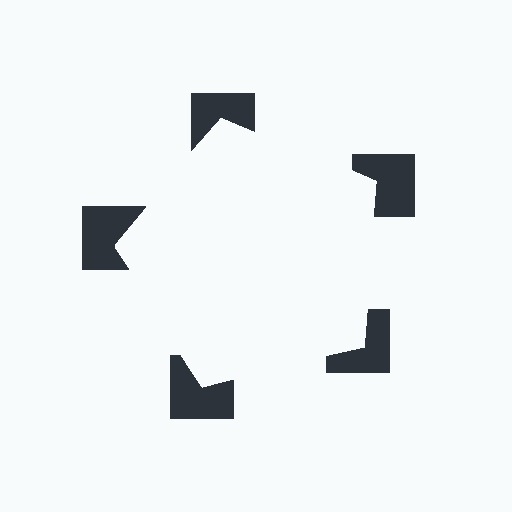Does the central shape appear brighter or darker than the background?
It typically appears slightly brighter than the background, even though no actual brightness change is drawn.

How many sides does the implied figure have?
5 sides.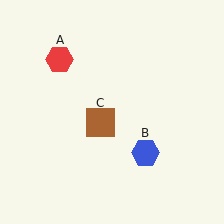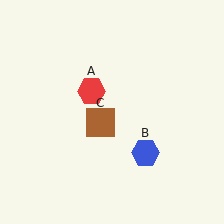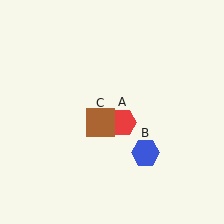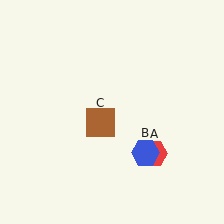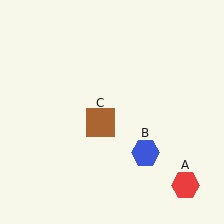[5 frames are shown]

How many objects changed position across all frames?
1 object changed position: red hexagon (object A).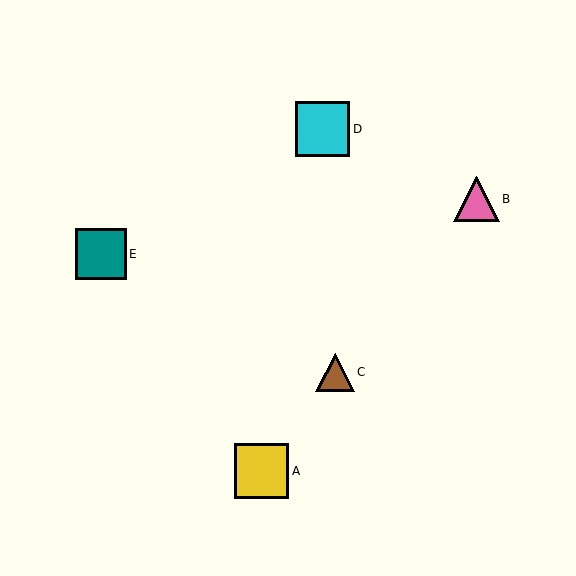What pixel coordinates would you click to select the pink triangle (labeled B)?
Click at (477, 199) to select the pink triangle B.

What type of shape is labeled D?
Shape D is a cyan square.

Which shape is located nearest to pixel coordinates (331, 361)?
The brown triangle (labeled C) at (335, 372) is nearest to that location.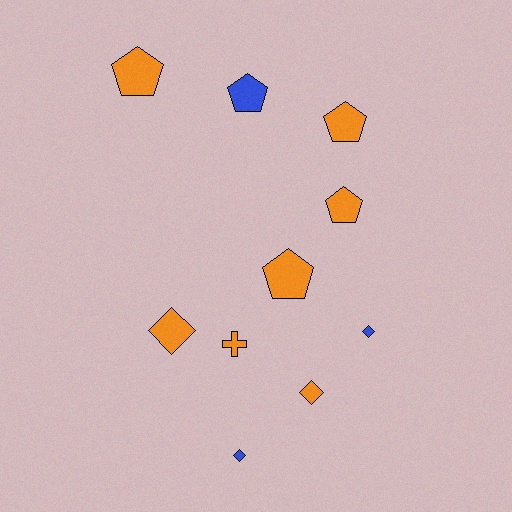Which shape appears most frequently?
Pentagon, with 5 objects.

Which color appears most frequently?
Orange, with 7 objects.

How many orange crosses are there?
There is 1 orange cross.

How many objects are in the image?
There are 10 objects.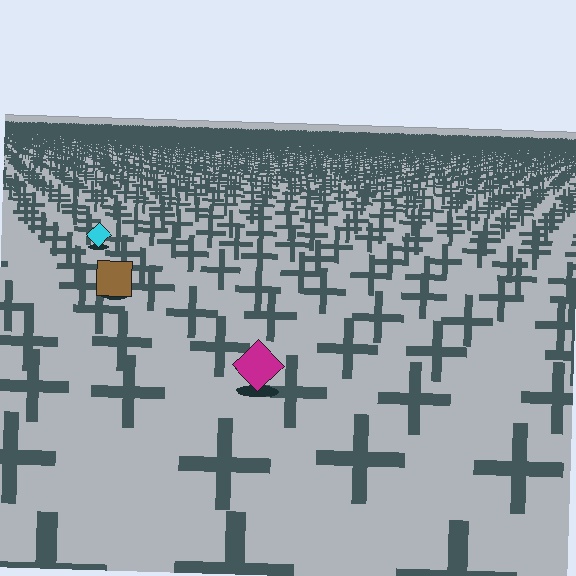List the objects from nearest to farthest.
From nearest to farthest: the magenta diamond, the brown square, the cyan diamond.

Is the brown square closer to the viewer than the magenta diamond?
No. The magenta diamond is closer — you can tell from the texture gradient: the ground texture is coarser near it.